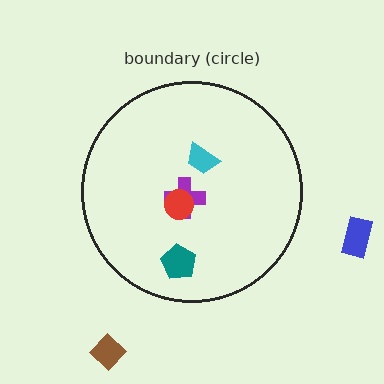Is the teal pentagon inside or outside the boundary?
Inside.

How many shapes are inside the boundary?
4 inside, 2 outside.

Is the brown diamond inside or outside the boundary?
Outside.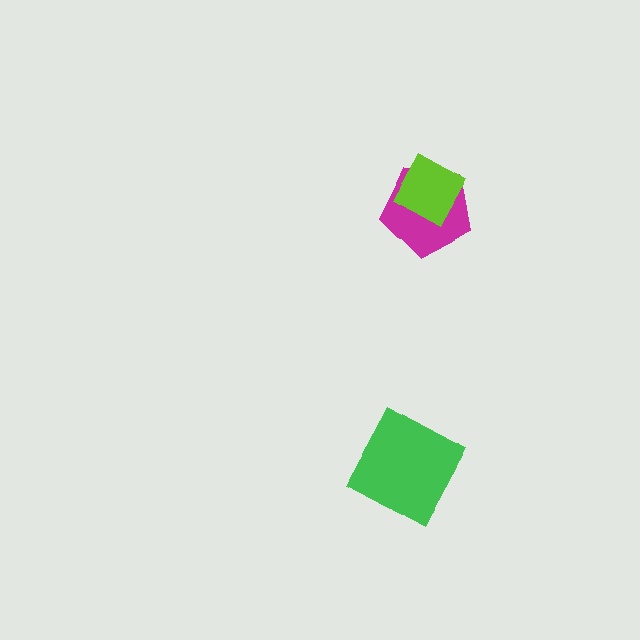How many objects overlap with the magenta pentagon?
1 object overlaps with the magenta pentagon.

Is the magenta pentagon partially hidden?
Yes, it is partially covered by another shape.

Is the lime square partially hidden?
No, no other shape covers it.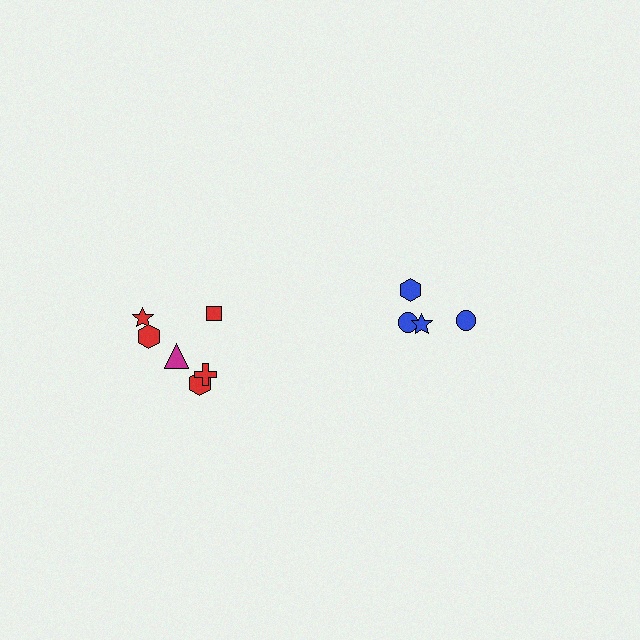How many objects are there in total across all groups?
There are 10 objects.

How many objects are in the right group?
There are 4 objects.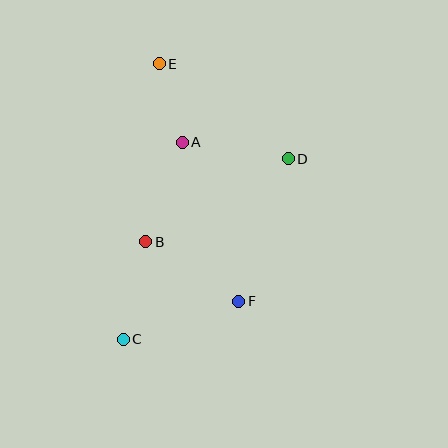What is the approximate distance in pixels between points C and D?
The distance between C and D is approximately 244 pixels.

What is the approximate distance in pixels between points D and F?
The distance between D and F is approximately 151 pixels.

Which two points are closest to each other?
Points A and E are closest to each other.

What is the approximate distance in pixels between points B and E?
The distance between B and E is approximately 179 pixels.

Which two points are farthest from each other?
Points C and E are farthest from each other.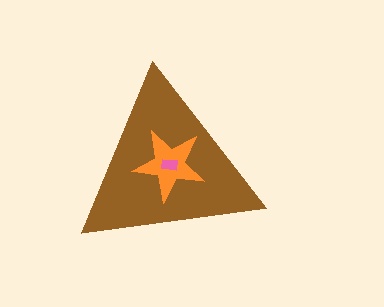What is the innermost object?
The pink rectangle.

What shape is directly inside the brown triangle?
The orange star.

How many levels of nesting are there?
3.